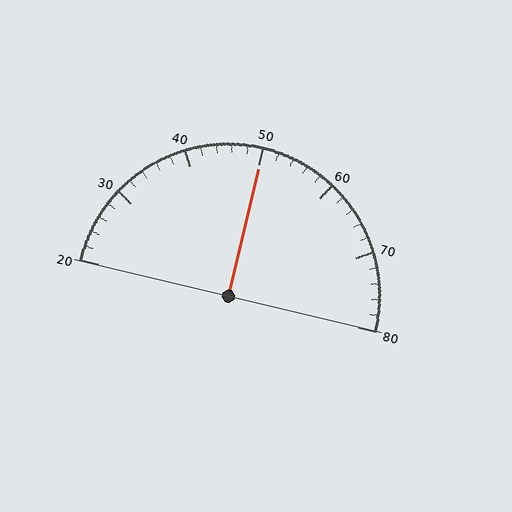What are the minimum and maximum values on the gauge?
The gauge ranges from 20 to 80.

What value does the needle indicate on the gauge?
The needle indicates approximately 50.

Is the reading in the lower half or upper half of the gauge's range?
The reading is in the upper half of the range (20 to 80).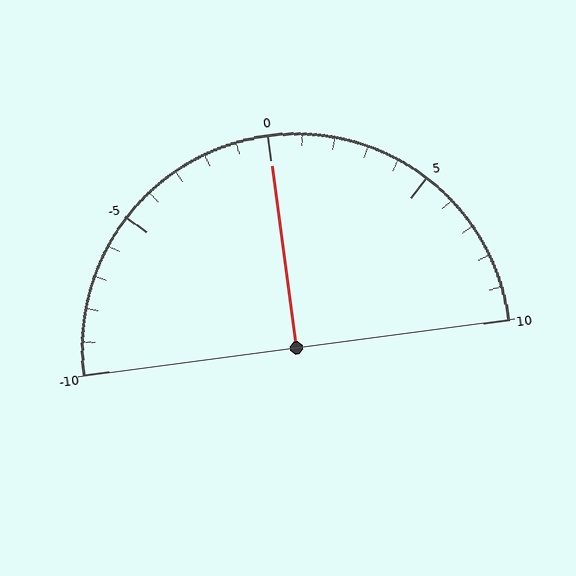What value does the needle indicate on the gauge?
The needle indicates approximately 0.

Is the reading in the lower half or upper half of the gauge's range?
The reading is in the upper half of the range (-10 to 10).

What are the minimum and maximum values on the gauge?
The gauge ranges from -10 to 10.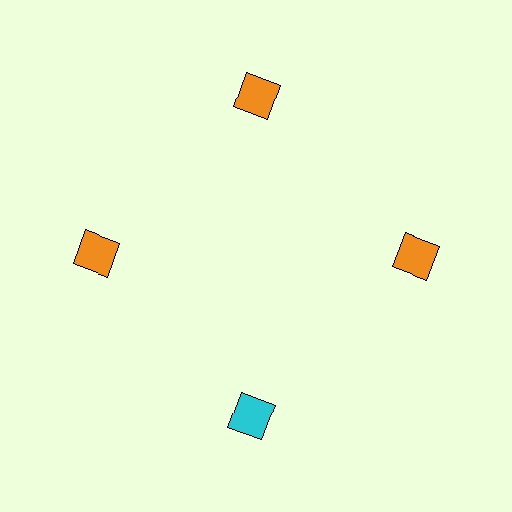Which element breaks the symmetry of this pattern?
The cyan square at roughly the 6 o'clock position breaks the symmetry. All other shapes are orange squares.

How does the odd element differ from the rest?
It has a different color: cyan instead of orange.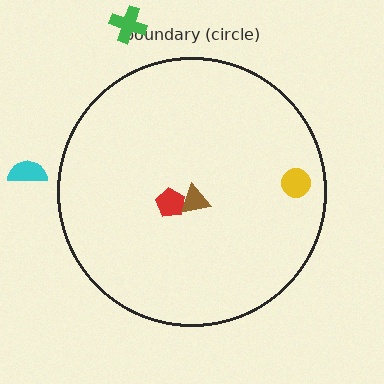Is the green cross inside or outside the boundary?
Outside.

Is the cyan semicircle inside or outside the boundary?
Outside.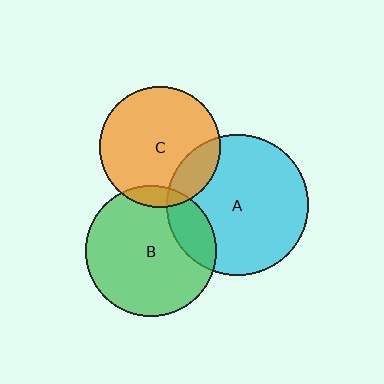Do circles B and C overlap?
Yes.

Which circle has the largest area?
Circle A (cyan).